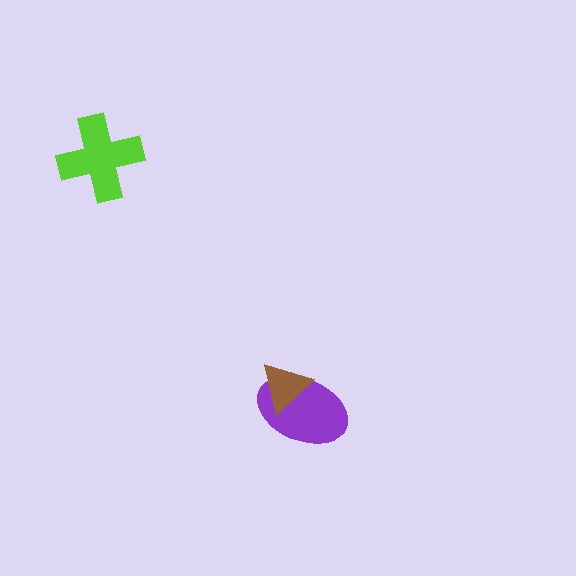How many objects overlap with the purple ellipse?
1 object overlaps with the purple ellipse.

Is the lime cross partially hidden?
No, no other shape covers it.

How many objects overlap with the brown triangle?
1 object overlaps with the brown triangle.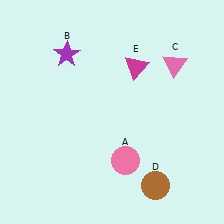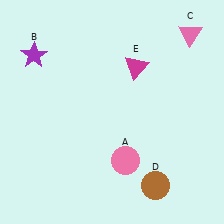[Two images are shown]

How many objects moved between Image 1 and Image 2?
2 objects moved between the two images.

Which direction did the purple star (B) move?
The purple star (B) moved left.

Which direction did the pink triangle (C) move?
The pink triangle (C) moved up.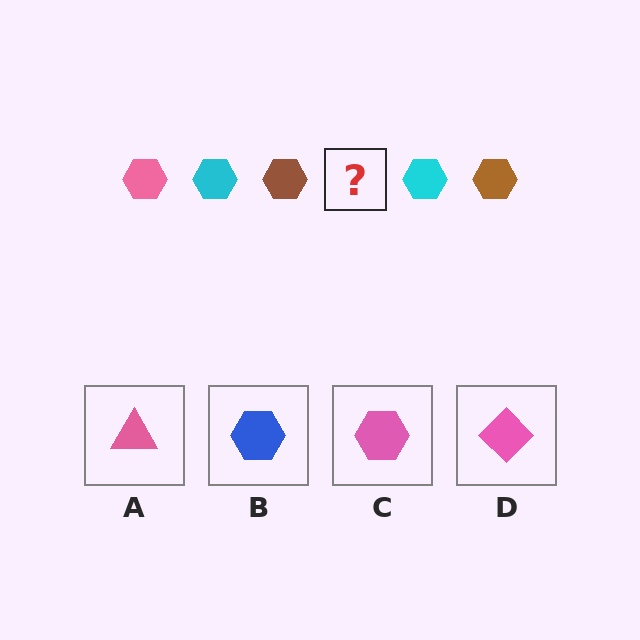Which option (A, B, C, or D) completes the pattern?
C.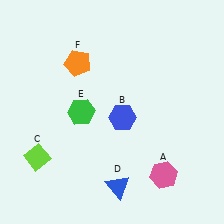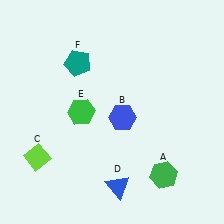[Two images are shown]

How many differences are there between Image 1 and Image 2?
There are 2 differences between the two images.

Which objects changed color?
A changed from pink to green. F changed from orange to teal.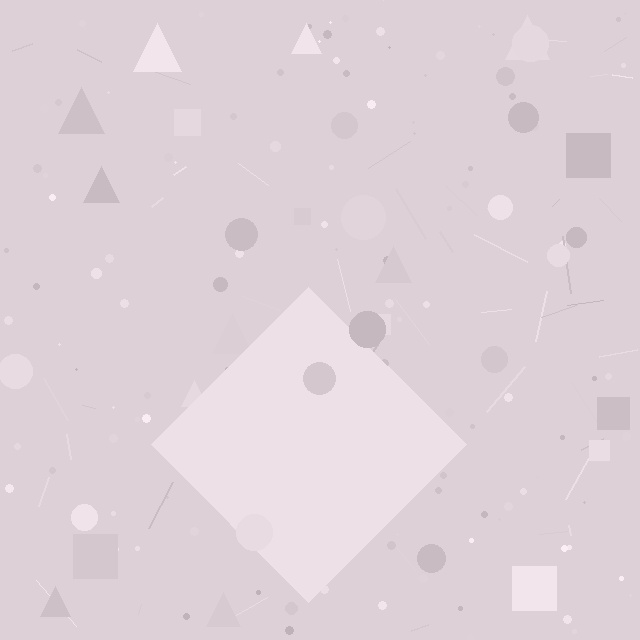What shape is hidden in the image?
A diamond is hidden in the image.